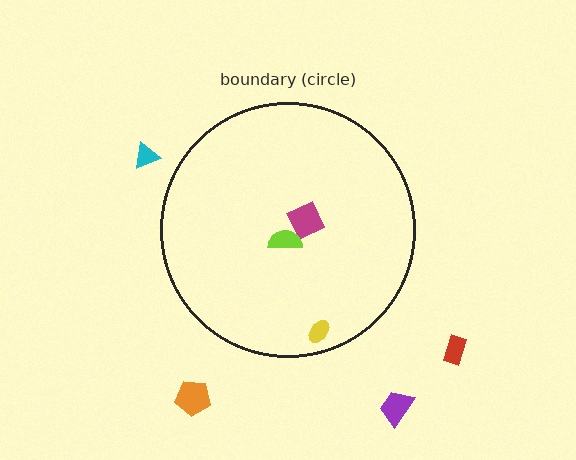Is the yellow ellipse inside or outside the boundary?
Inside.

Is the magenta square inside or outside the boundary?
Inside.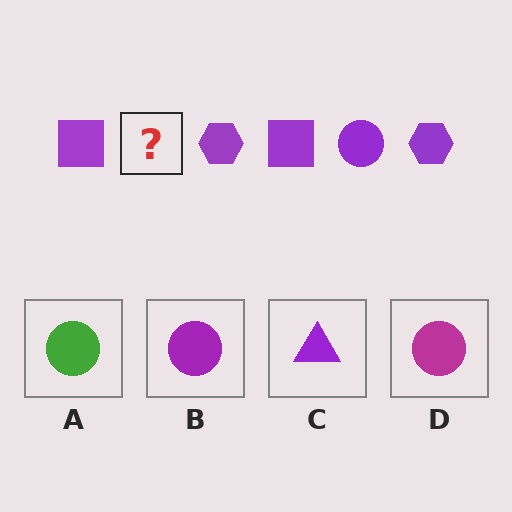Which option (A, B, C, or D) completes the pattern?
B.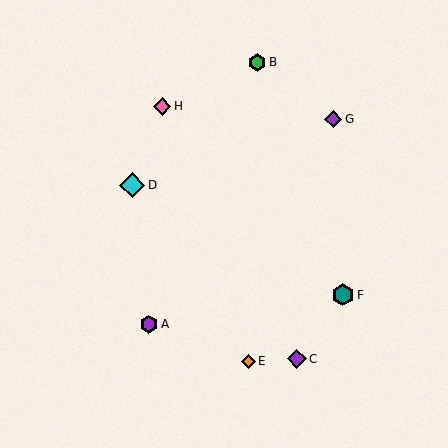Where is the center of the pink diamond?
The center of the pink diamond is at (162, 106).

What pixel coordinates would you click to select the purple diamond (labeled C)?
Click at (297, 359) to select the purple diamond C.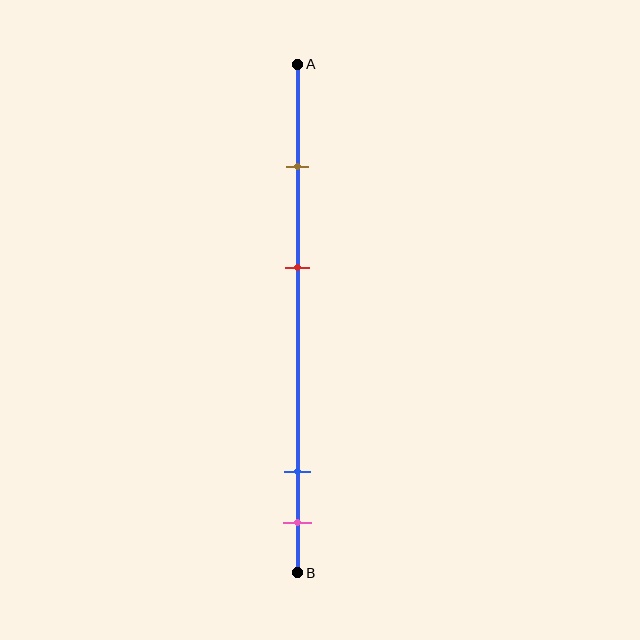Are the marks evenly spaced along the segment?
No, the marks are not evenly spaced.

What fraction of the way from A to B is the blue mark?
The blue mark is approximately 80% (0.8) of the way from A to B.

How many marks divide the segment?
There are 4 marks dividing the segment.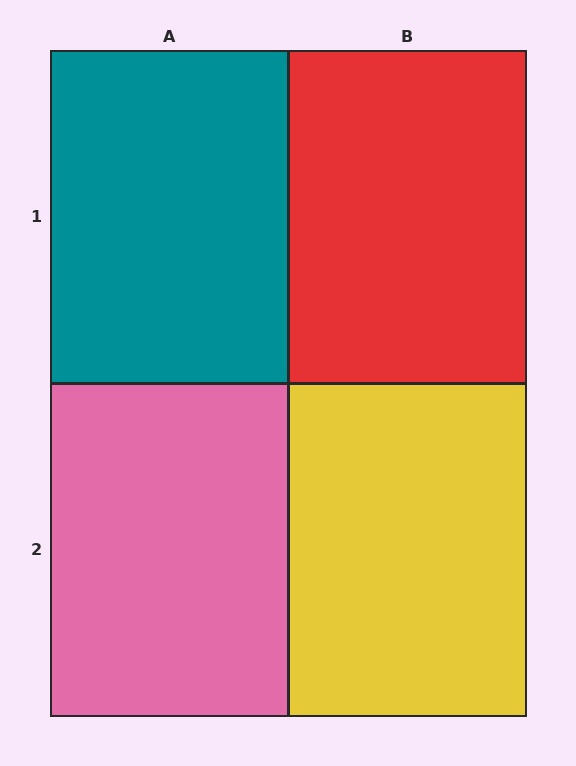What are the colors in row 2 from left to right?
Pink, yellow.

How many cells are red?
1 cell is red.